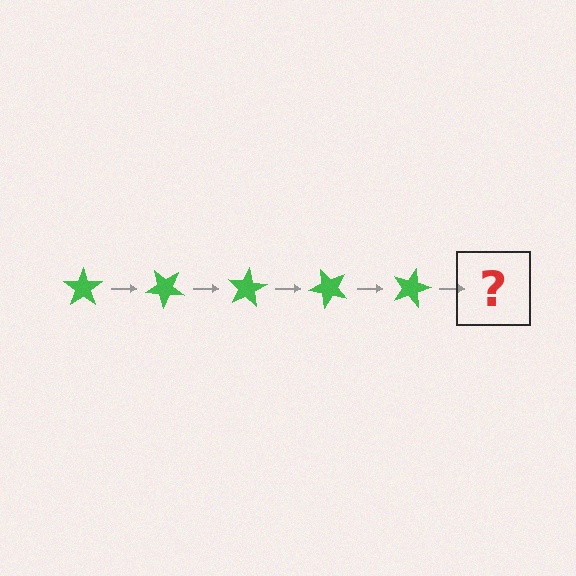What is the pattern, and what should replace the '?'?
The pattern is that the star rotates 40 degrees each step. The '?' should be a green star rotated 200 degrees.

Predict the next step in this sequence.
The next step is a green star rotated 200 degrees.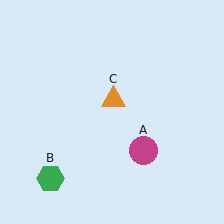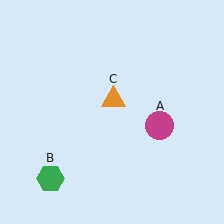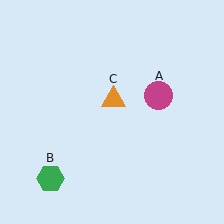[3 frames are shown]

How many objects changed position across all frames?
1 object changed position: magenta circle (object A).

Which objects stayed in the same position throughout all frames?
Green hexagon (object B) and orange triangle (object C) remained stationary.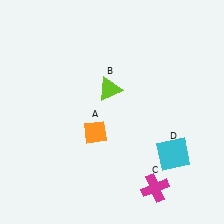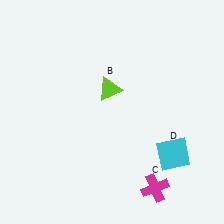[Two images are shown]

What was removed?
The orange diamond (A) was removed in Image 2.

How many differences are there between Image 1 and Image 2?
There is 1 difference between the two images.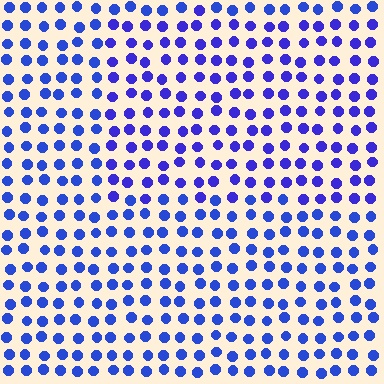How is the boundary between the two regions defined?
The boundary is defined purely by a slight shift in hue (about 18 degrees). Spacing, size, and orientation are identical on both sides.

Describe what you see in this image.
The image is filled with small blue elements in a uniform arrangement. A rectangle-shaped region is visible where the elements are tinted to a slightly different hue, forming a subtle color boundary.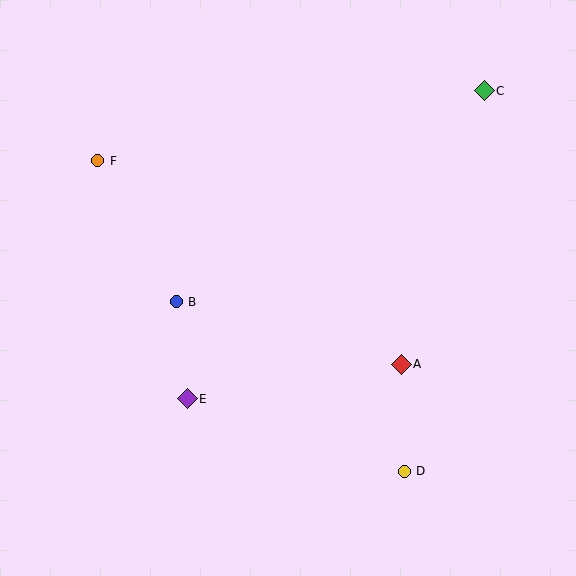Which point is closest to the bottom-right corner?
Point D is closest to the bottom-right corner.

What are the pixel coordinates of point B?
Point B is at (176, 302).